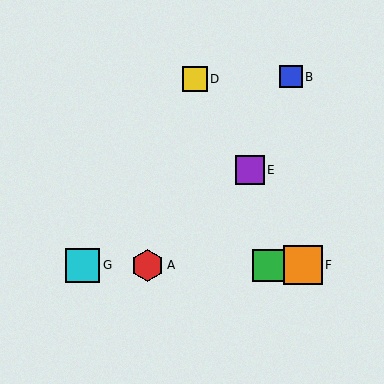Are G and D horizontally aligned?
No, G is at y≈265 and D is at y≈79.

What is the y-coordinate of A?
Object A is at y≈265.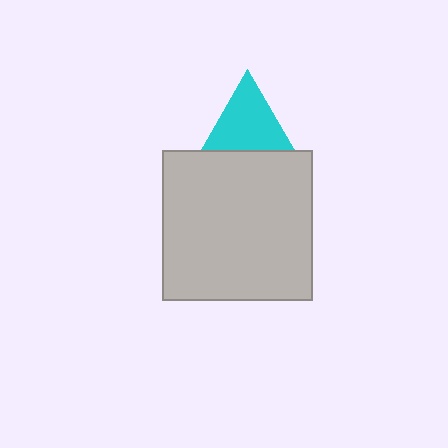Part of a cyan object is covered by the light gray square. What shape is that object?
It is a triangle.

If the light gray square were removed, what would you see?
You would see the complete cyan triangle.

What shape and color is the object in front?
The object in front is a light gray square.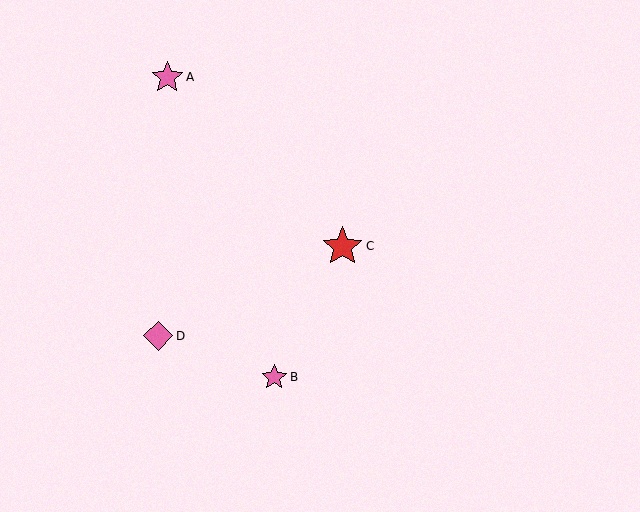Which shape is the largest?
The red star (labeled C) is the largest.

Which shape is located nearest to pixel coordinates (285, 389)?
The pink star (labeled B) at (274, 377) is nearest to that location.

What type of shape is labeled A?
Shape A is a pink star.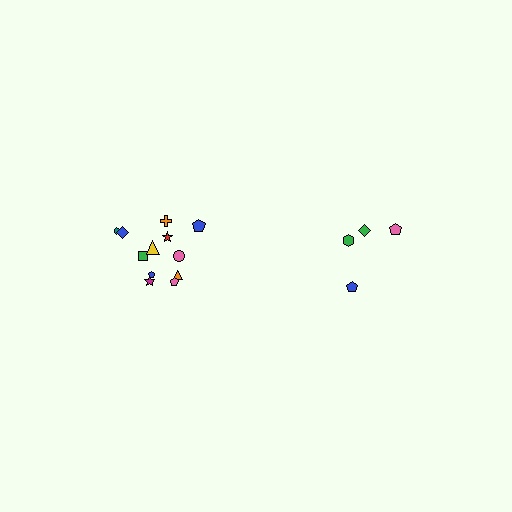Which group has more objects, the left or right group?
The left group.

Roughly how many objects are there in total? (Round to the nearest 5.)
Roughly 15 objects in total.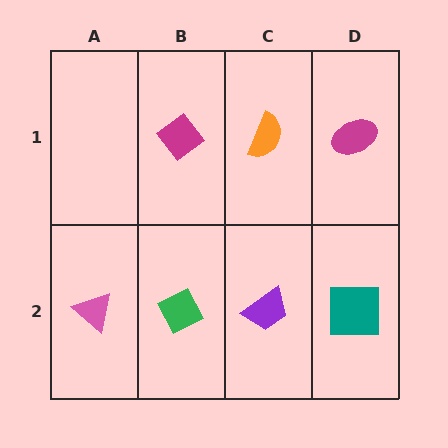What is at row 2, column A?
A pink triangle.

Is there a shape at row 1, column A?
No, that cell is empty.